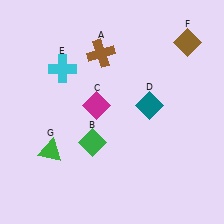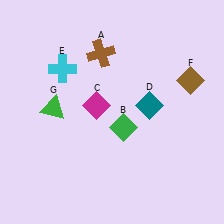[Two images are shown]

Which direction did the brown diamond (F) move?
The brown diamond (F) moved down.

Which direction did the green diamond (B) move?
The green diamond (B) moved right.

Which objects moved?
The objects that moved are: the green diamond (B), the brown diamond (F), the green triangle (G).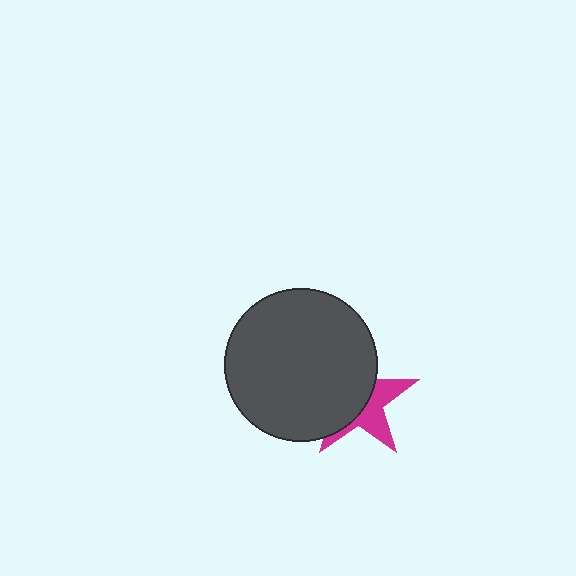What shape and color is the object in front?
The object in front is a dark gray circle.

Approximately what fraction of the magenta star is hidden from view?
Roughly 59% of the magenta star is hidden behind the dark gray circle.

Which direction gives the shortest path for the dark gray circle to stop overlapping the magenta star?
Moving left gives the shortest separation.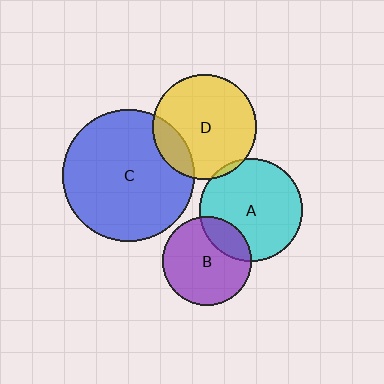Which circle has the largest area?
Circle C (blue).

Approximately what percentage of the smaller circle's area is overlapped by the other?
Approximately 5%.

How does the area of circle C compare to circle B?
Approximately 2.2 times.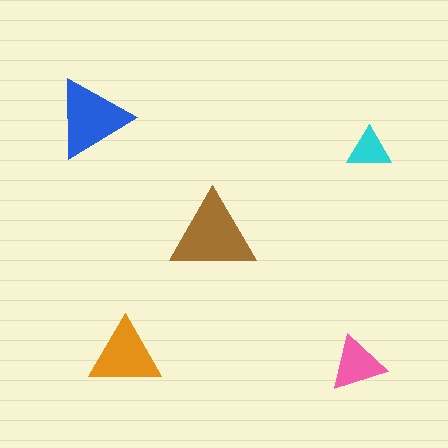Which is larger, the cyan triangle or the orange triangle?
The orange one.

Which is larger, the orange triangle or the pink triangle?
The orange one.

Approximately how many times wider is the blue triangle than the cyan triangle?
About 2 times wider.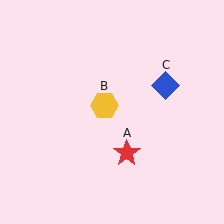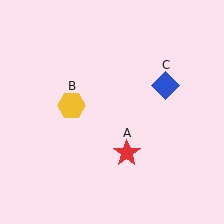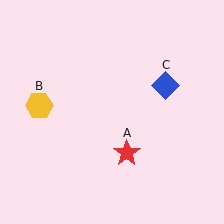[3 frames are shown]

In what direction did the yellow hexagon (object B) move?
The yellow hexagon (object B) moved left.